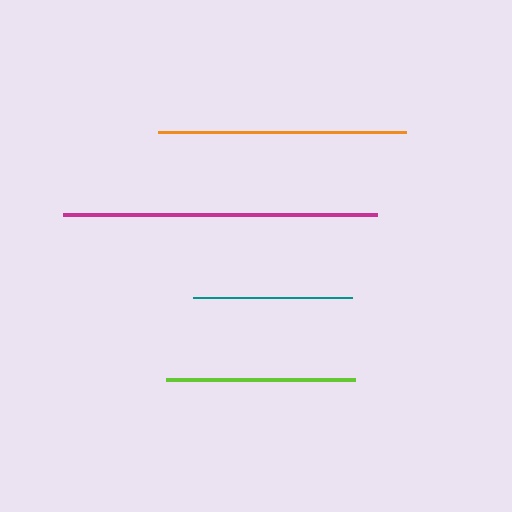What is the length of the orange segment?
The orange segment is approximately 248 pixels long.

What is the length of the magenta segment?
The magenta segment is approximately 314 pixels long.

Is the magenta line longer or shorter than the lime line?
The magenta line is longer than the lime line.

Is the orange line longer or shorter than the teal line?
The orange line is longer than the teal line.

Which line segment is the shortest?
The teal line is the shortest at approximately 159 pixels.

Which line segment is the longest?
The magenta line is the longest at approximately 314 pixels.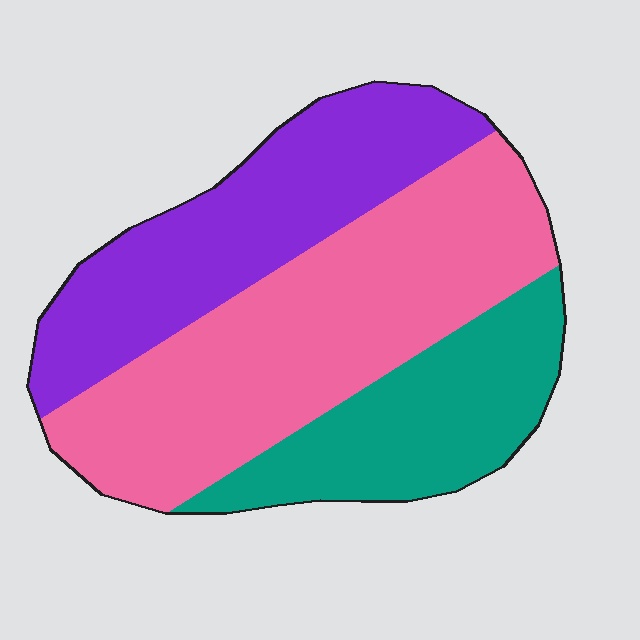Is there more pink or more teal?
Pink.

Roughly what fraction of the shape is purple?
Purple takes up about one third (1/3) of the shape.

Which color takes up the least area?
Teal, at roughly 25%.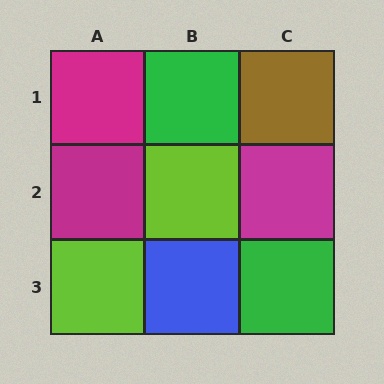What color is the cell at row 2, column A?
Magenta.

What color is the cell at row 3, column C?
Green.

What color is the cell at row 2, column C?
Magenta.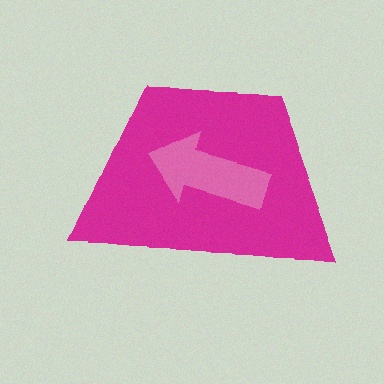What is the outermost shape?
The magenta trapezoid.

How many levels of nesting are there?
2.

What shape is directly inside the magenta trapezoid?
The pink arrow.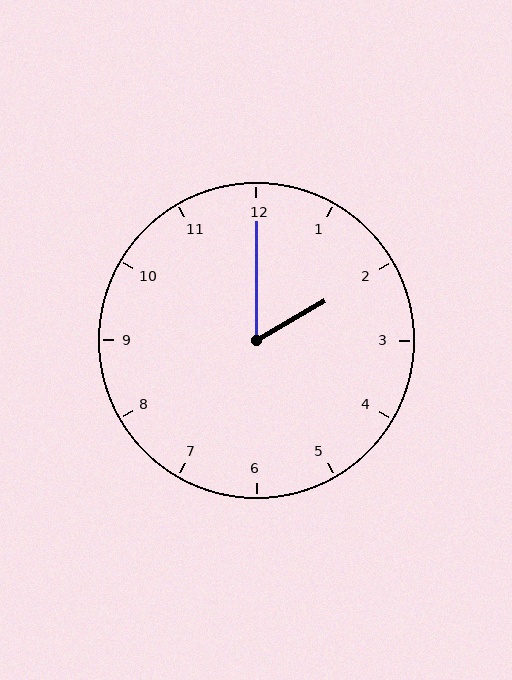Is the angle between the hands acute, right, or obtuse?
It is acute.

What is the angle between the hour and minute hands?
Approximately 60 degrees.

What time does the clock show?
2:00.